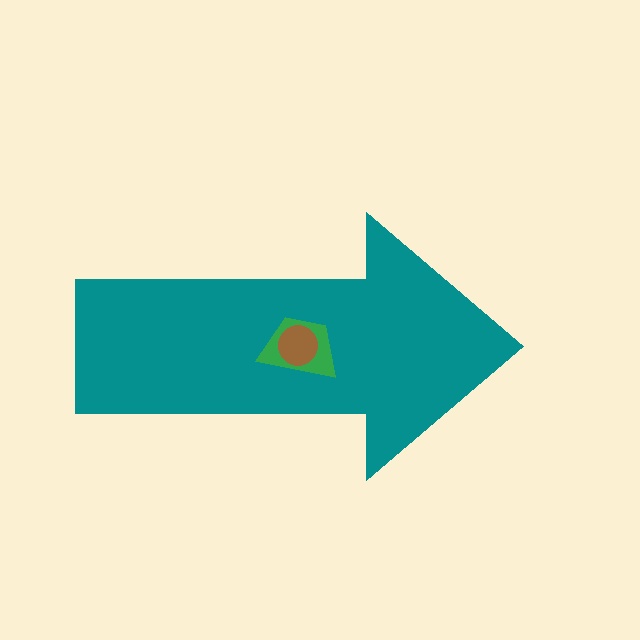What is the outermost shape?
The teal arrow.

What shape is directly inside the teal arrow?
The green trapezoid.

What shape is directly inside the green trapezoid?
The brown circle.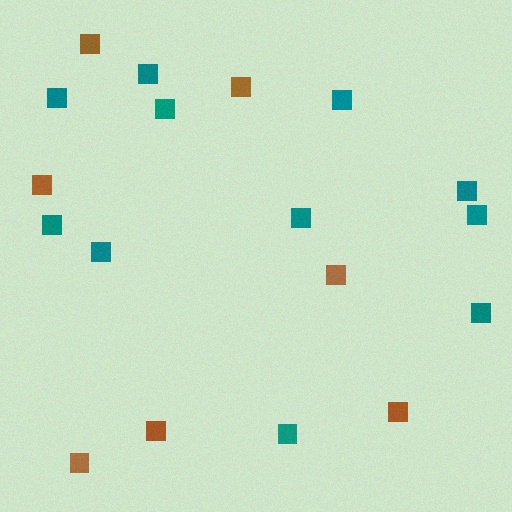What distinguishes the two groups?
There are 2 groups: one group of teal squares (11) and one group of brown squares (7).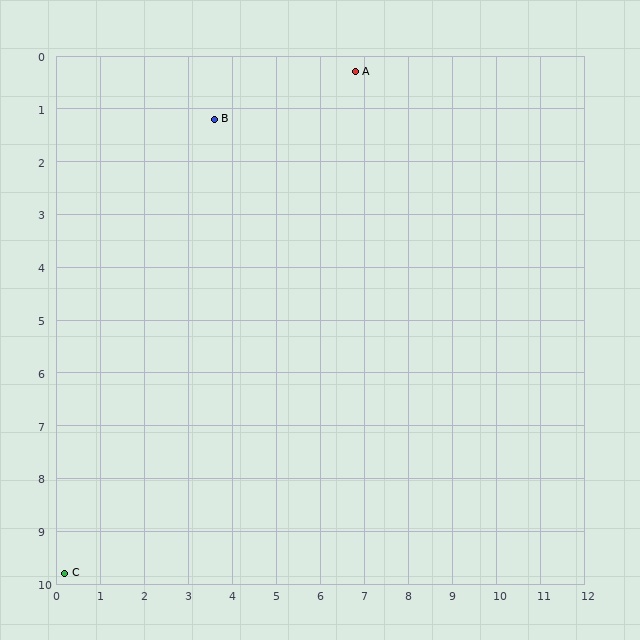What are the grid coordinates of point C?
Point C is at approximately (0.2, 9.8).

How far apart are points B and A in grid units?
Points B and A are about 3.3 grid units apart.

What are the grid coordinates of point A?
Point A is at approximately (6.8, 0.3).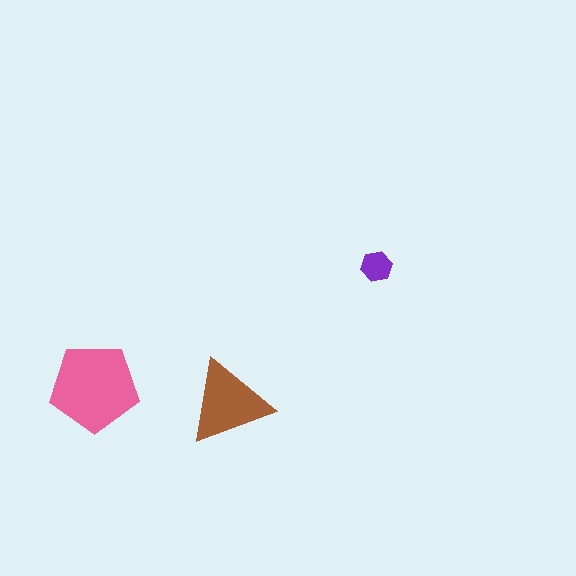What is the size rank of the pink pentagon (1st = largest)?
1st.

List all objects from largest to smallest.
The pink pentagon, the brown triangle, the purple hexagon.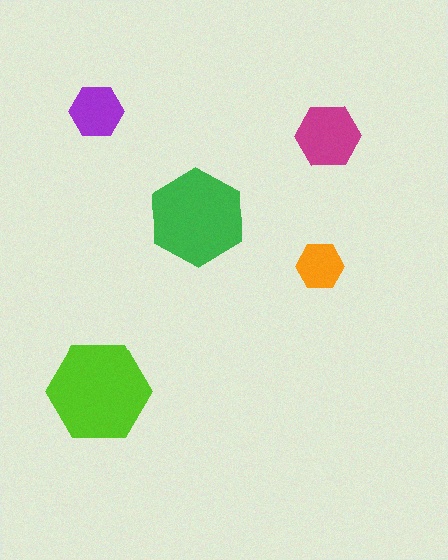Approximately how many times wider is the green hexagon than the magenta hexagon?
About 1.5 times wider.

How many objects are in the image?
There are 5 objects in the image.